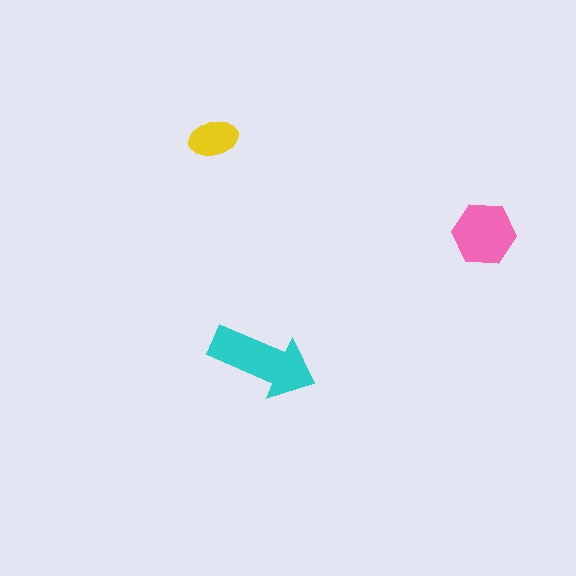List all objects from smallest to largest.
The yellow ellipse, the pink hexagon, the cyan arrow.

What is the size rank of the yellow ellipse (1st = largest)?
3rd.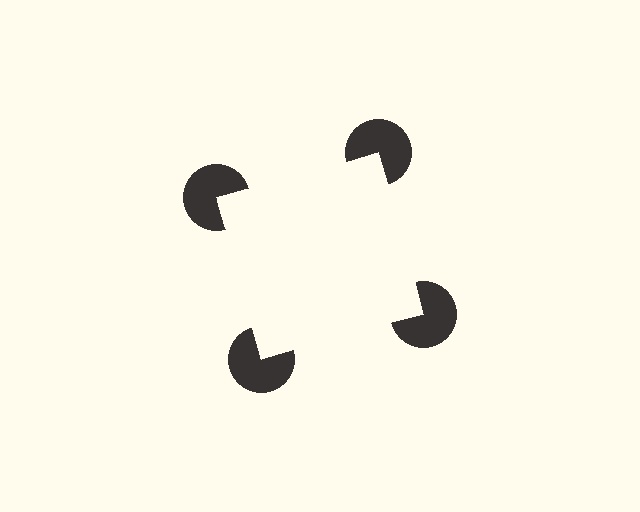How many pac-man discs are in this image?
There are 4 — one at each vertex of the illusory square.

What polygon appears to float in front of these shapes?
An illusory square — its edges are inferred from the aligned wedge cuts in the pac-man discs, not physically drawn.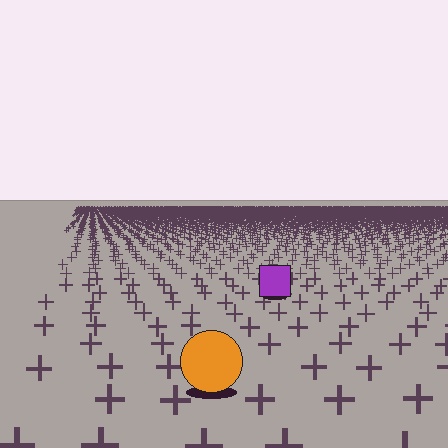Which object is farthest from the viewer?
The purple square is farthest from the viewer. It appears smaller and the ground texture around it is denser.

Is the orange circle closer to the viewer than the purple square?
Yes. The orange circle is closer — you can tell from the texture gradient: the ground texture is coarser near it.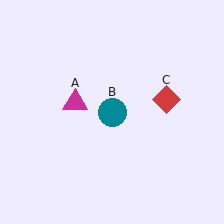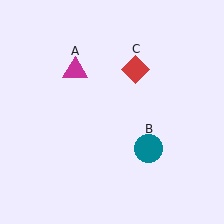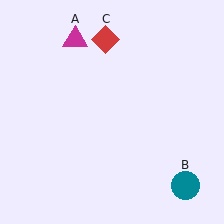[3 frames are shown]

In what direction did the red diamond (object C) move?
The red diamond (object C) moved up and to the left.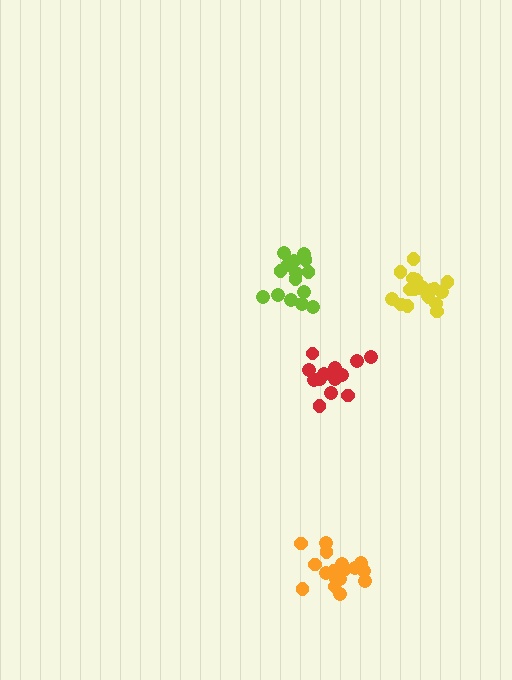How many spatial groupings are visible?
There are 4 spatial groupings.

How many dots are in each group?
Group 1: 17 dots, Group 2: 20 dots, Group 3: 15 dots, Group 4: 14 dots (66 total).